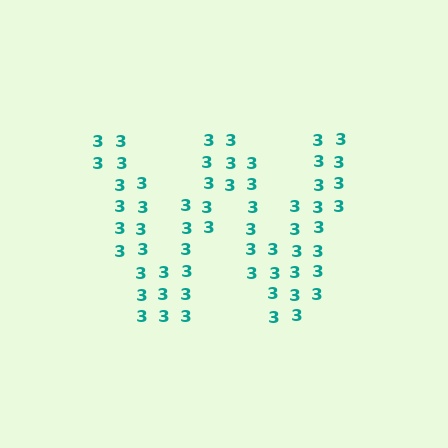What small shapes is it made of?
It is made of small digit 3's.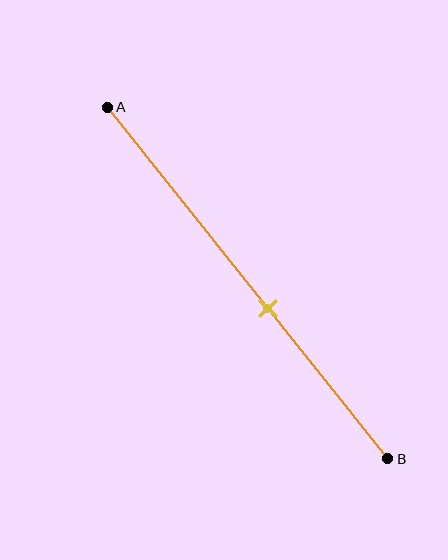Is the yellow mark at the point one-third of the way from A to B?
No, the mark is at about 55% from A, not at the 33% one-third point.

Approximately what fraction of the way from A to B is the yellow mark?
The yellow mark is approximately 55% of the way from A to B.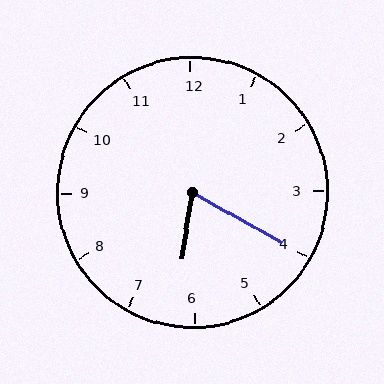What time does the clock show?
6:20.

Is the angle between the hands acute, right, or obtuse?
It is acute.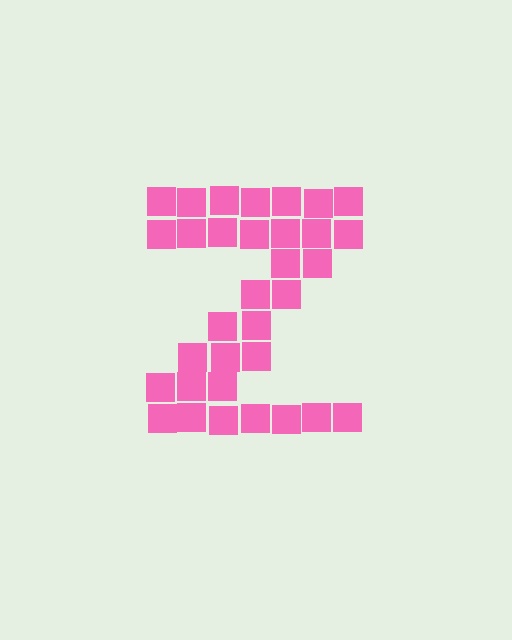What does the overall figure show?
The overall figure shows the letter Z.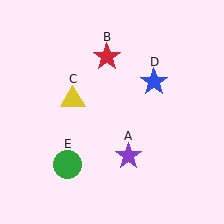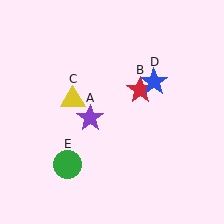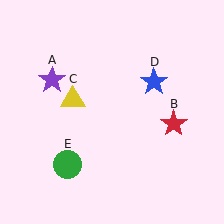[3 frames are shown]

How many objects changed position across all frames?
2 objects changed position: purple star (object A), red star (object B).